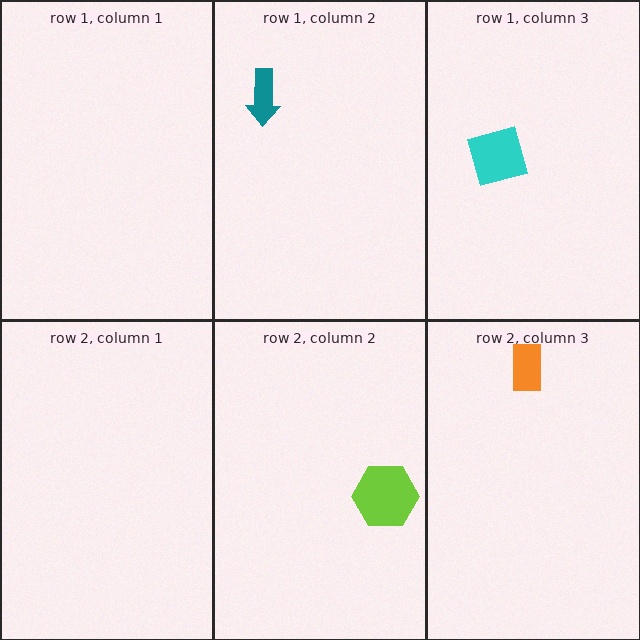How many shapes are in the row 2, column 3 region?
1.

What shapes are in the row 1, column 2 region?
The teal arrow.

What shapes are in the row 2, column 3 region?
The orange rectangle.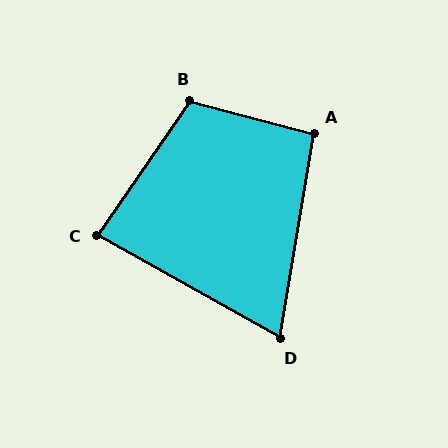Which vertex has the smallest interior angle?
D, at approximately 70 degrees.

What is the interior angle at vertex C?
Approximately 85 degrees (acute).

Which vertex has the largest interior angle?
B, at approximately 110 degrees.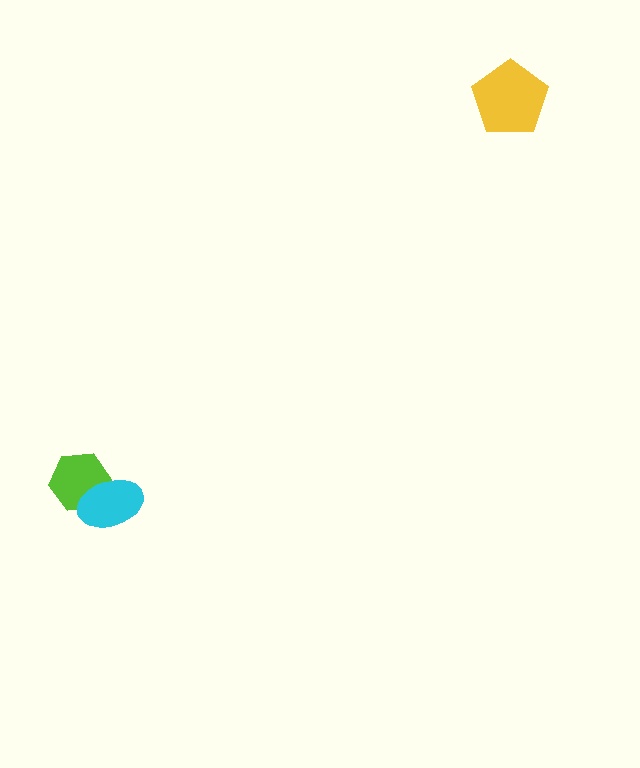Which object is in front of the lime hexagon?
The cyan ellipse is in front of the lime hexagon.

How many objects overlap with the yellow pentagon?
0 objects overlap with the yellow pentagon.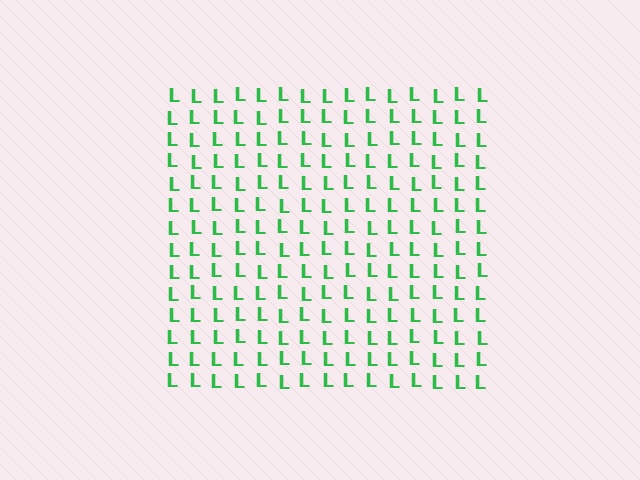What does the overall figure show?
The overall figure shows a square.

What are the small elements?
The small elements are letter L's.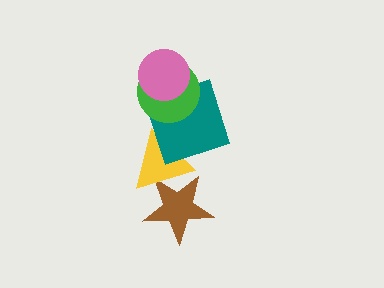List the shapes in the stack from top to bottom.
From top to bottom: the pink circle, the green circle, the teal square, the yellow triangle, the brown star.